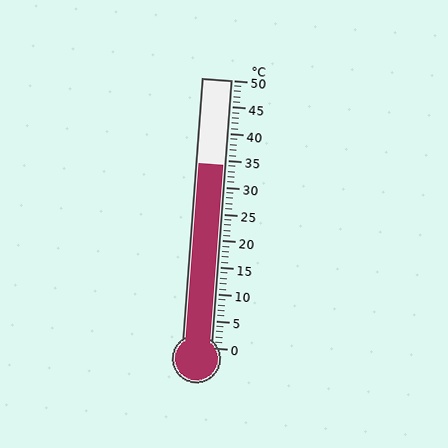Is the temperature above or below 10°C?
The temperature is above 10°C.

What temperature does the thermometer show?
The thermometer shows approximately 34°C.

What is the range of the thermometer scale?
The thermometer scale ranges from 0°C to 50°C.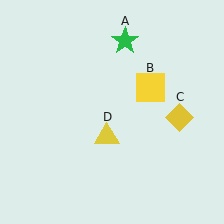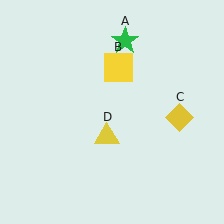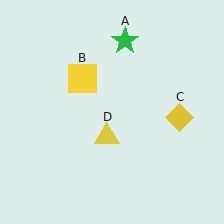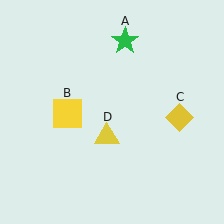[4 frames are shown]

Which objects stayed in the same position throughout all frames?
Green star (object A) and yellow diamond (object C) and yellow triangle (object D) remained stationary.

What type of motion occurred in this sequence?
The yellow square (object B) rotated counterclockwise around the center of the scene.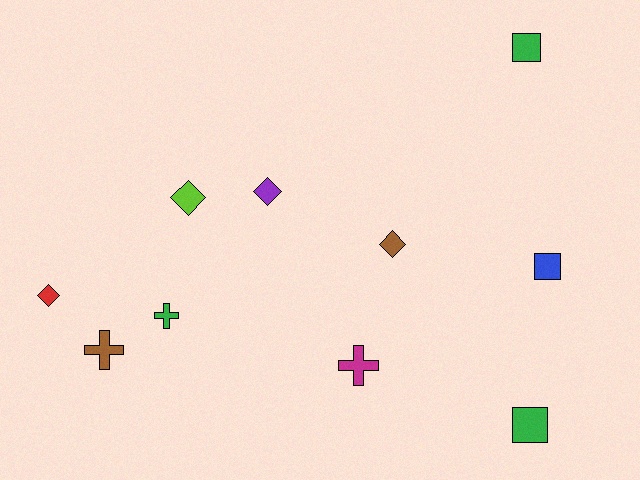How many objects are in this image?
There are 10 objects.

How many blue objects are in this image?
There is 1 blue object.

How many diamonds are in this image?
There are 4 diamonds.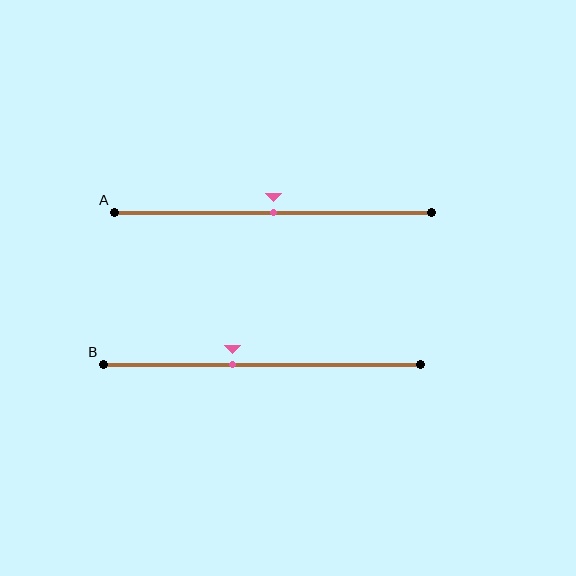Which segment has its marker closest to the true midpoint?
Segment A has its marker closest to the true midpoint.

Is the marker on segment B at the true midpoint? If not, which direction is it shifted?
No, the marker on segment B is shifted to the left by about 9% of the segment length.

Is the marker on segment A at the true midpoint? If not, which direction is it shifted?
Yes, the marker on segment A is at the true midpoint.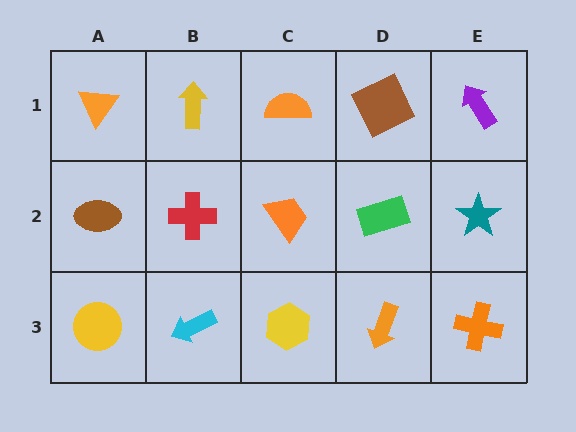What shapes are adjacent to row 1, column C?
An orange trapezoid (row 2, column C), a yellow arrow (row 1, column B), a brown square (row 1, column D).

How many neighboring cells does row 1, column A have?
2.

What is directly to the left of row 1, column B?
An orange triangle.